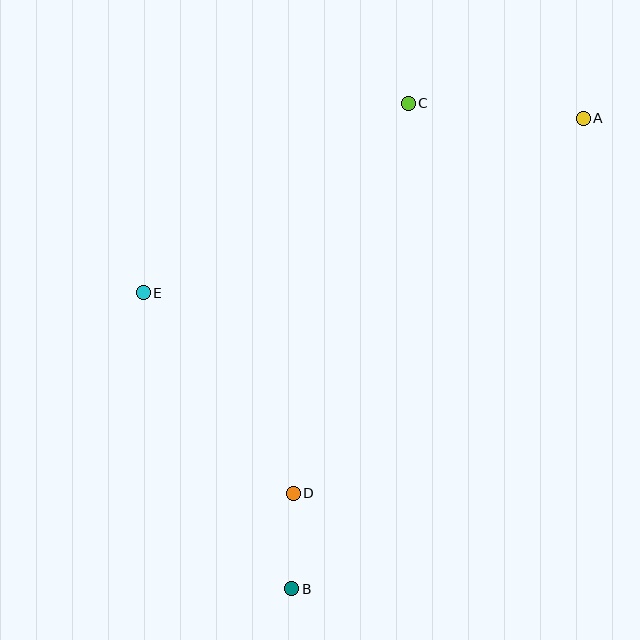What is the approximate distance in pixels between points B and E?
The distance between B and E is approximately 331 pixels.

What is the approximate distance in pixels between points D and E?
The distance between D and E is approximately 250 pixels.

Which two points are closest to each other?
Points B and D are closest to each other.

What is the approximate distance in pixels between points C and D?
The distance between C and D is approximately 407 pixels.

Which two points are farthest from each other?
Points A and B are farthest from each other.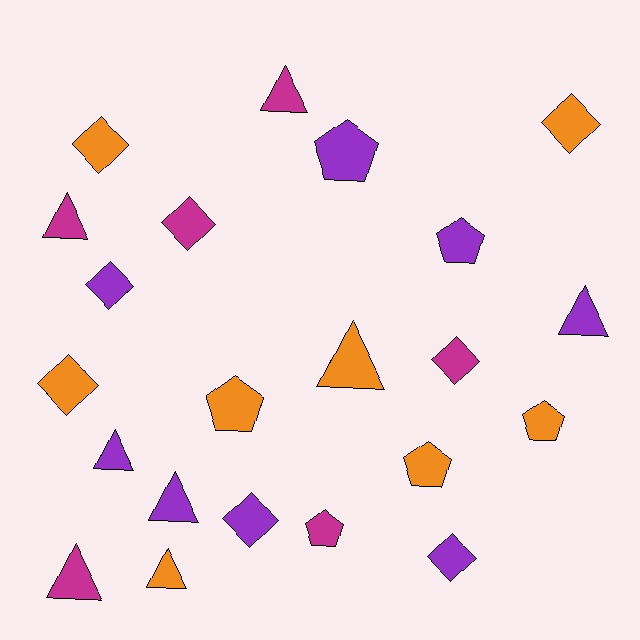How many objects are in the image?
There are 22 objects.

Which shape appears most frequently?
Triangle, with 8 objects.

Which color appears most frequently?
Purple, with 8 objects.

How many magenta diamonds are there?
There are 2 magenta diamonds.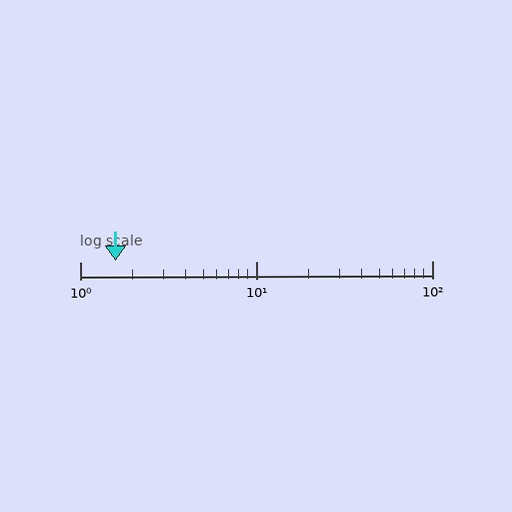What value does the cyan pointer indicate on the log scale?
The pointer indicates approximately 1.6.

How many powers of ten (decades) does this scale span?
The scale spans 2 decades, from 1 to 100.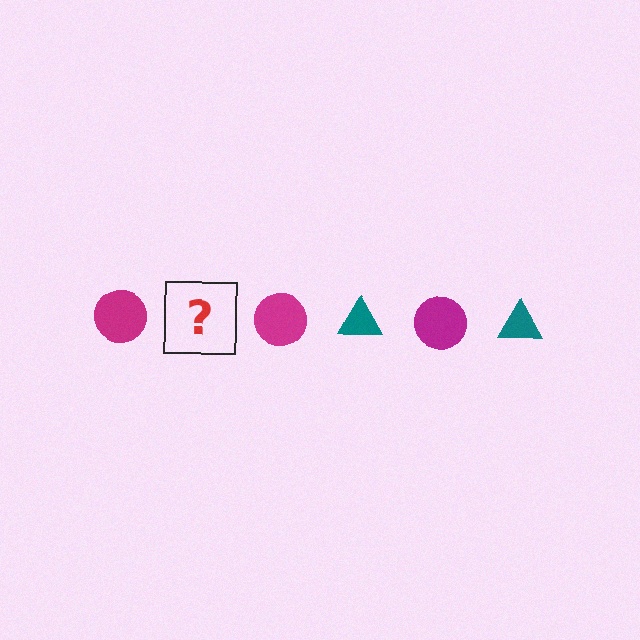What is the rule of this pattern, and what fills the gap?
The rule is that the pattern alternates between magenta circle and teal triangle. The gap should be filled with a teal triangle.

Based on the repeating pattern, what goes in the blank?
The blank should be a teal triangle.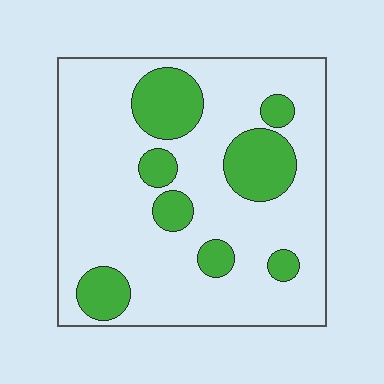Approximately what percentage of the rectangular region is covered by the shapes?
Approximately 25%.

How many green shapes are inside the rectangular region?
8.